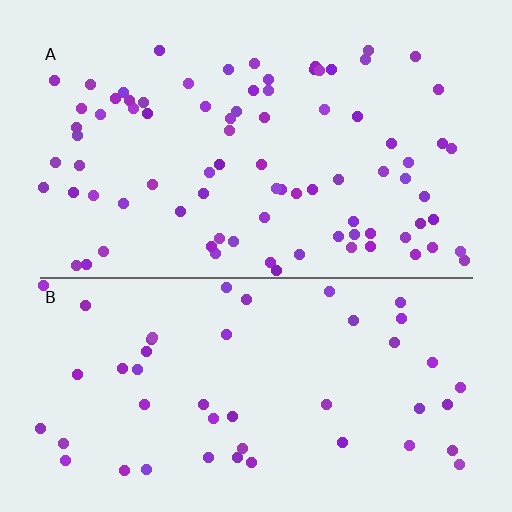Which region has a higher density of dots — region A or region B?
A (the top).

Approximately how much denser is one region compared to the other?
Approximately 1.8× — region A over region B.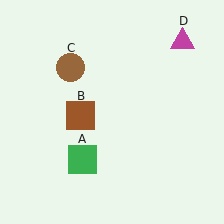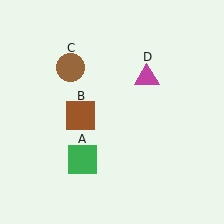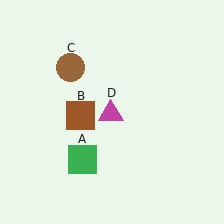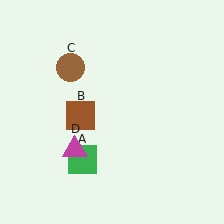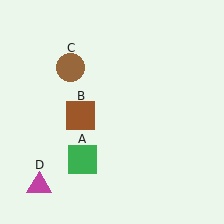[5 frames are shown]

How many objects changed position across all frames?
1 object changed position: magenta triangle (object D).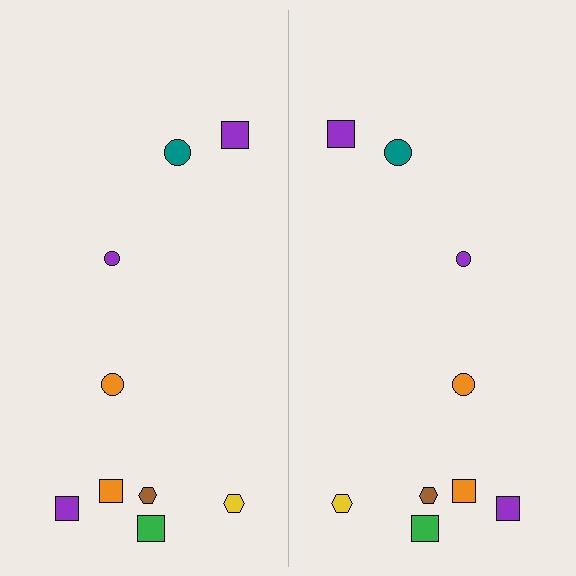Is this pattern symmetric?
Yes, this pattern has bilateral (reflection) symmetry.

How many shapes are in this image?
There are 18 shapes in this image.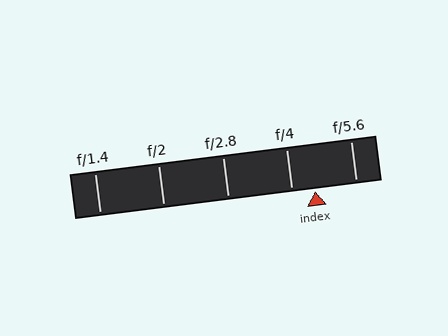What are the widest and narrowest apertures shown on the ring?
The widest aperture shown is f/1.4 and the narrowest is f/5.6.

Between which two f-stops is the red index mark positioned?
The index mark is between f/4 and f/5.6.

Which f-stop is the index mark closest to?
The index mark is closest to f/4.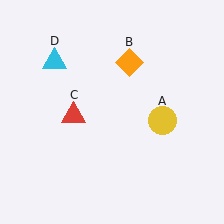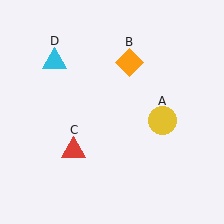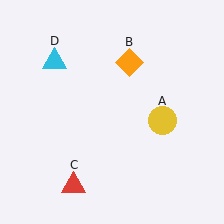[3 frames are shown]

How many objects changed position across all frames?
1 object changed position: red triangle (object C).